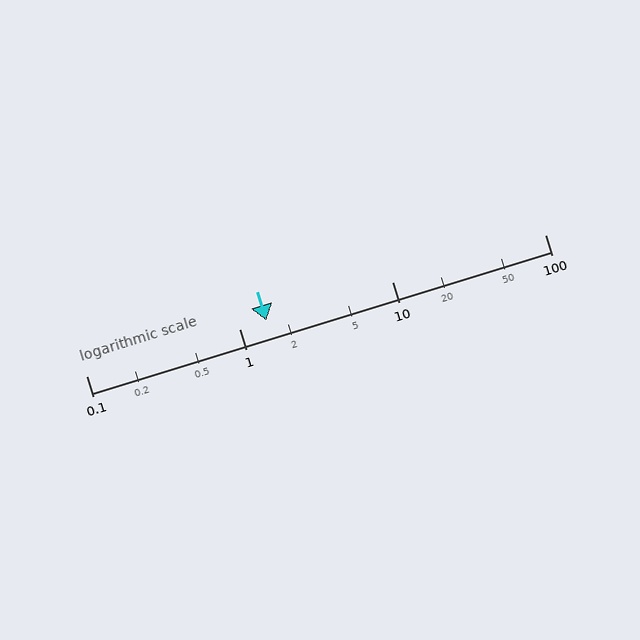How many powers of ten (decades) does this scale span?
The scale spans 3 decades, from 0.1 to 100.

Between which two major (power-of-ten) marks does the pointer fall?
The pointer is between 1 and 10.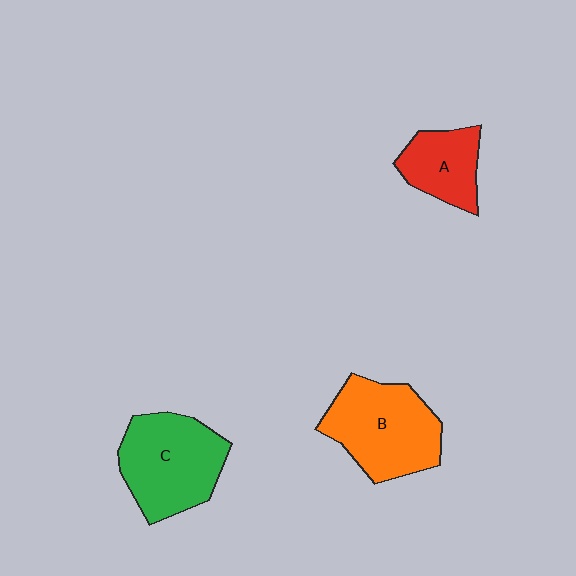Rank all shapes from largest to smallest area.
From largest to smallest: B (orange), C (green), A (red).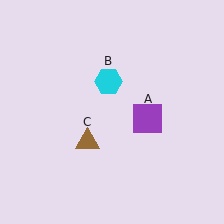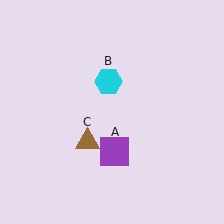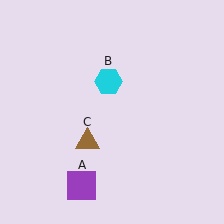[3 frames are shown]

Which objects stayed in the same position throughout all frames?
Cyan hexagon (object B) and brown triangle (object C) remained stationary.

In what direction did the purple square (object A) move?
The purple square (object A) moved down and to the left.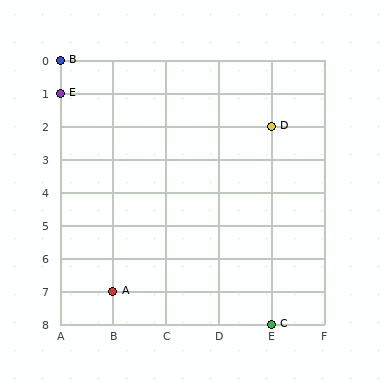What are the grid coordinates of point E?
Point E is at grid coordinates (A, 1).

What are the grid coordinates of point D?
Point D is at grid coordinates (E, 2).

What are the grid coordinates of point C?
Point C is at grid coordinates (E, 8).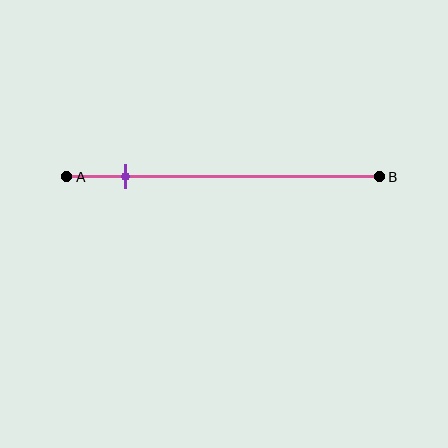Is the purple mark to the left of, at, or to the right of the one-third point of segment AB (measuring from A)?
The purple mark is to the left of the one-third point of segment AB.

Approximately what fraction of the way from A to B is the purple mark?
The purple mark is approximately 20% of the way from A to B.